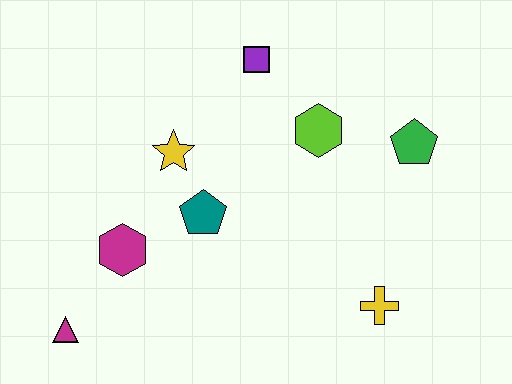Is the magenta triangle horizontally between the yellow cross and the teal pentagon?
No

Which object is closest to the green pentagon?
The lime hexagon is closest to the green pentagon.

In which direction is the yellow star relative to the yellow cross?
The yellow star is to the left of the yellow cross.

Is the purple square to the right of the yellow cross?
No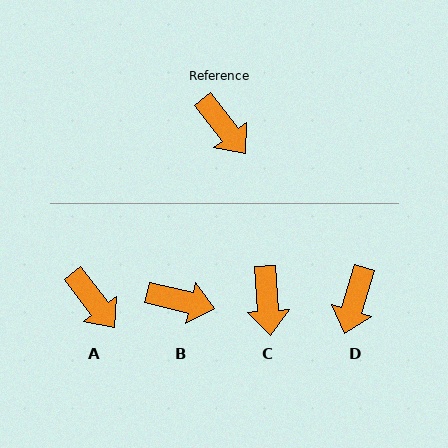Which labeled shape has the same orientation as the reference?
A.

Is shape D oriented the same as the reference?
No, it is off by about 54 degrees.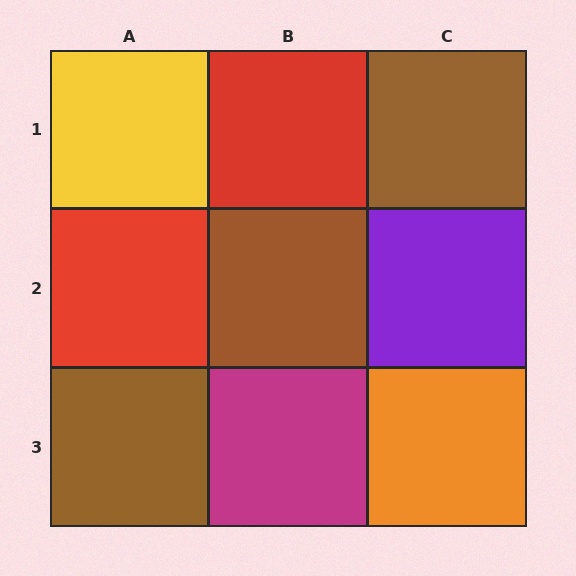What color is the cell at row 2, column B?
Brown.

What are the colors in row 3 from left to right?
Brown, magenta, orange.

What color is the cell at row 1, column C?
Brown.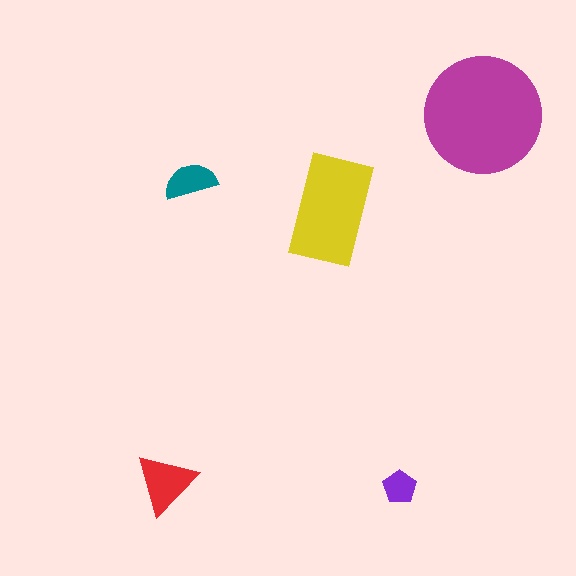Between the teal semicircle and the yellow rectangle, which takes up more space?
The yellow rectangle.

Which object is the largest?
The magenta circle.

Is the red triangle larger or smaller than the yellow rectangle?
Smaller.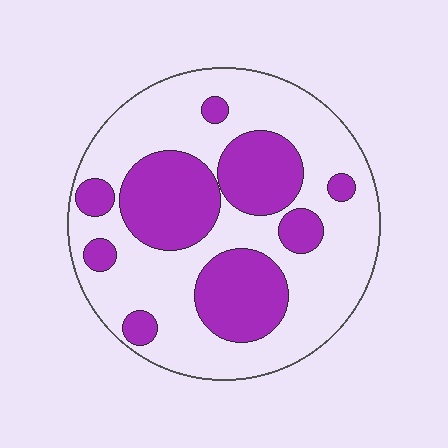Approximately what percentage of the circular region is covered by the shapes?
Approximately 35%.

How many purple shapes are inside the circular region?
9.